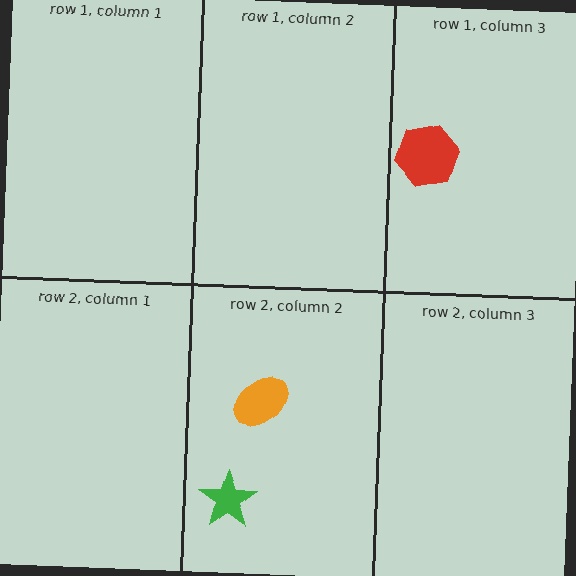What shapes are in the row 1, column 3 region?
The red hexagon.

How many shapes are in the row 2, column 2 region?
2.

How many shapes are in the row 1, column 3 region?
1.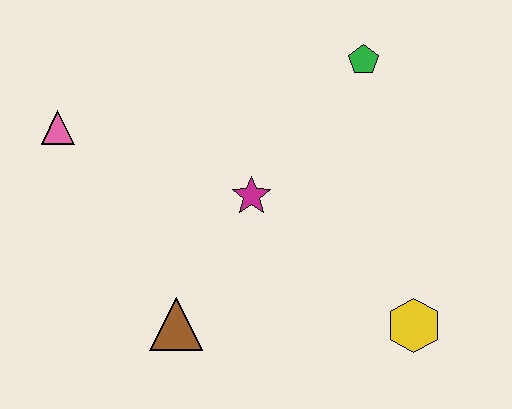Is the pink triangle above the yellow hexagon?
Yes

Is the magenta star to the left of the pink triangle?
No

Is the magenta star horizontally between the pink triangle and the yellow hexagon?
Yes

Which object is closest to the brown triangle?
The magenta star is closest to the brown triangle.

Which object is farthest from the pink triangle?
The yellow hexagon is farthest from the pink triangle.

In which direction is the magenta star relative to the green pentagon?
The magenta star is below the green pentagon.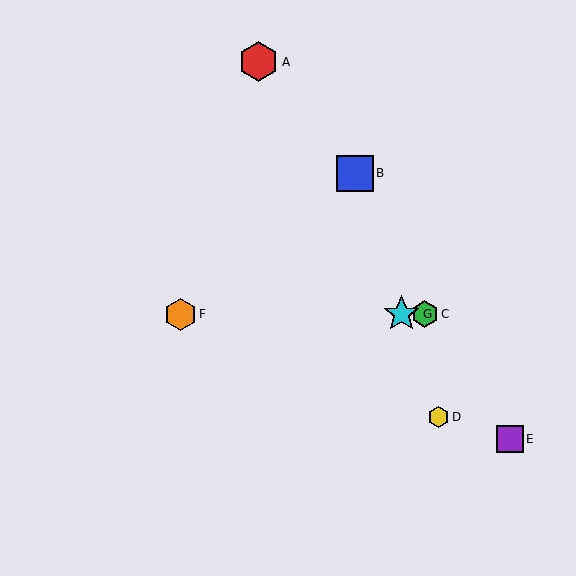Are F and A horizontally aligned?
No, F is at y≈314 and A is at y≈62.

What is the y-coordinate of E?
Object E is at y≈439.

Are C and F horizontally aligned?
Yes, both are at y≈314.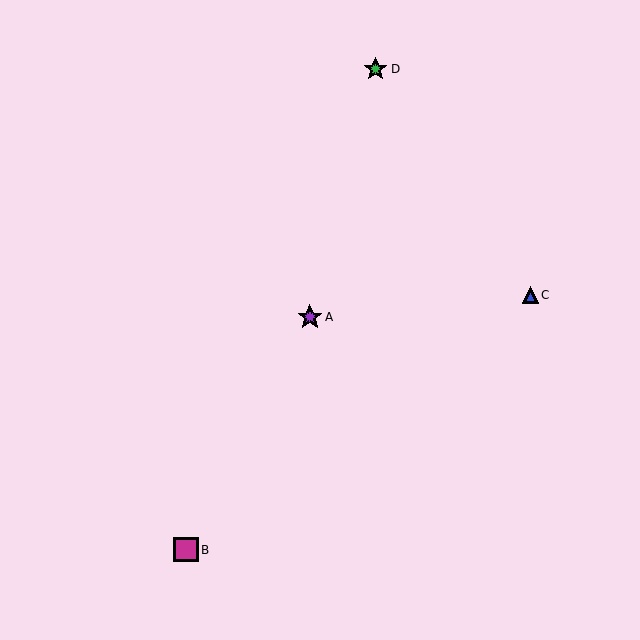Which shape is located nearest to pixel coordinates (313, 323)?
The purple star (labeled A) at (310, 317) is nearest to that location.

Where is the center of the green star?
The center of the green star is at (376, 69).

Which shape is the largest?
The magenta square (labeled B) is the largest.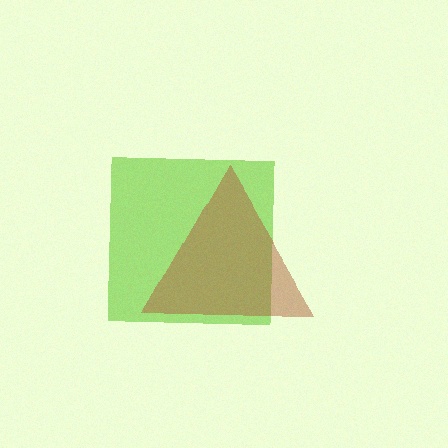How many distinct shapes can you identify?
There are 2 distinct shapes: a lime square, a brown triangle.